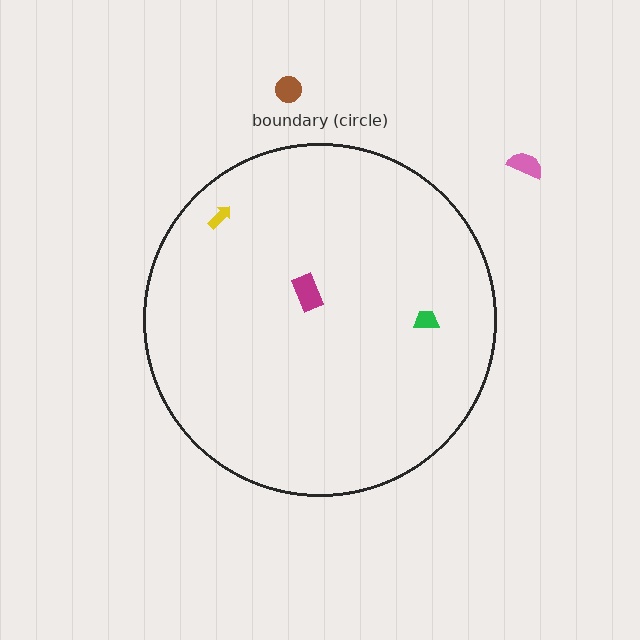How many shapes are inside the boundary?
3 inside, 2 outside.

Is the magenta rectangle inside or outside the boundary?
Inside.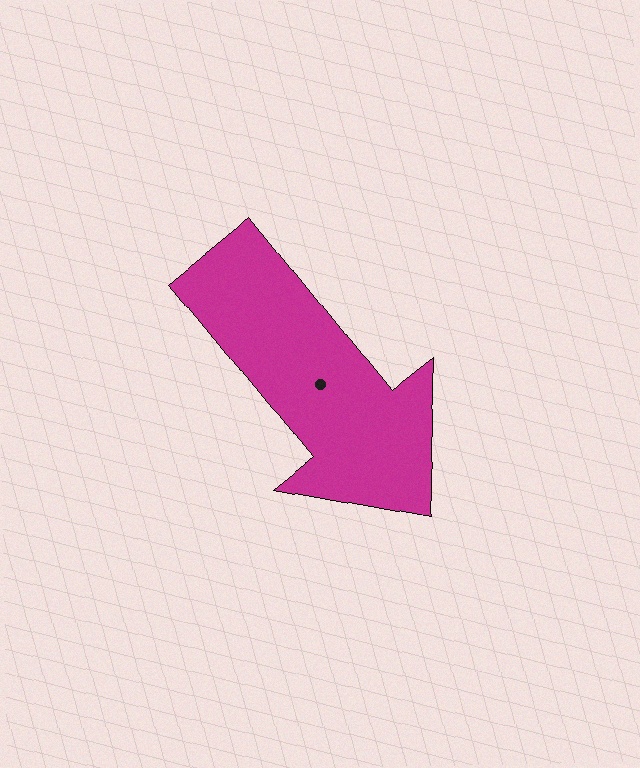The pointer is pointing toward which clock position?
Roughly 5 o'clock.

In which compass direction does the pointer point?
Southeast.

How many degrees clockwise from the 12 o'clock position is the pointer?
Approximately 141 degrees.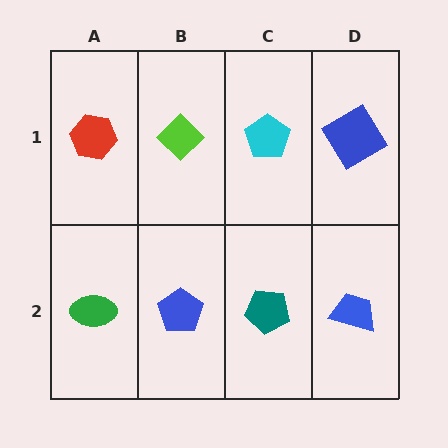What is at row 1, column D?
A blue diamond.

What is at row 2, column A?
A green ellipse.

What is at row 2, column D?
A blue trapezoid.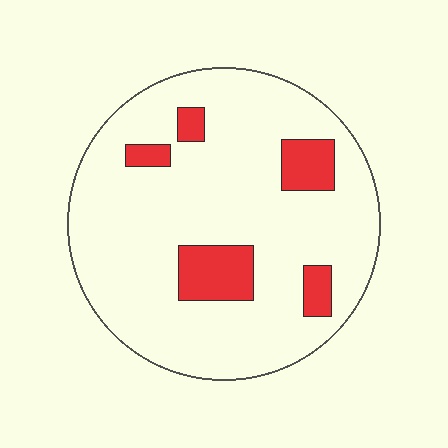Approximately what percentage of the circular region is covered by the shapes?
Approximately 15%.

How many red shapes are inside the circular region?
5.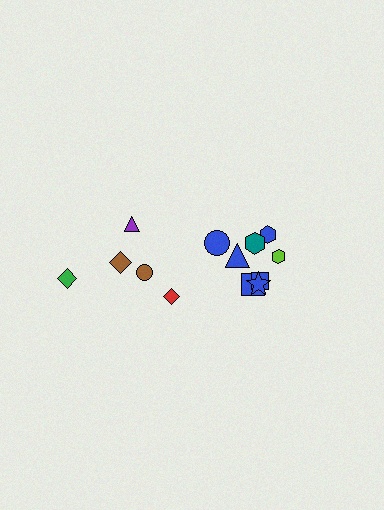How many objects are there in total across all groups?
There are 13 objects.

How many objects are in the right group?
There are 8 objects.